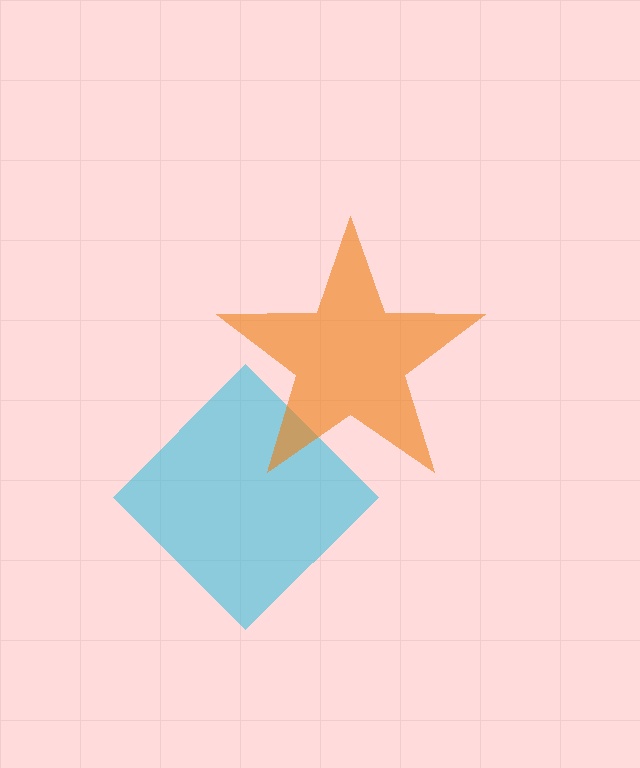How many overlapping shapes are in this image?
There are 2 overlapping shapes in the image.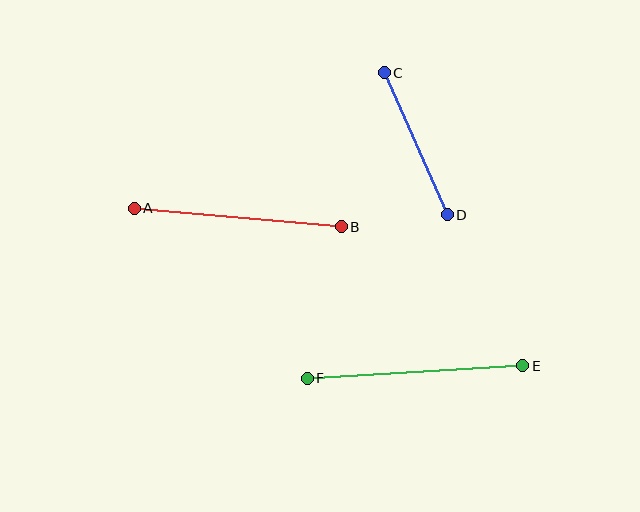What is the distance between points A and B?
The distance is approximately 208 pixels.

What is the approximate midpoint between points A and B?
The midpoint is at approximately (238, 217) pixels.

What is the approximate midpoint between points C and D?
The midpoint is at approximately (416, 144) pixels.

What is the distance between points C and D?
The distance is approximately 156 pixels.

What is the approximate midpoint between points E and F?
The midpoint is at approximately (415, 372) pixels.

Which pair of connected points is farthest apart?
Points E and F are farthest apart.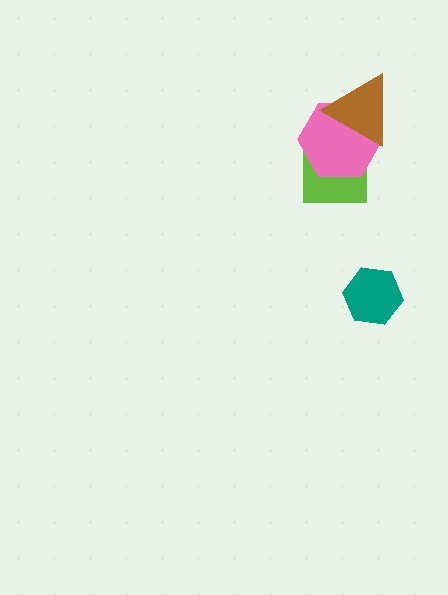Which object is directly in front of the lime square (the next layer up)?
The pink hexagon is directly in front of the lime square.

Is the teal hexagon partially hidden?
No, no other shape covers it.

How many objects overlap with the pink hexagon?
2 objects overlap with the pink hexagon.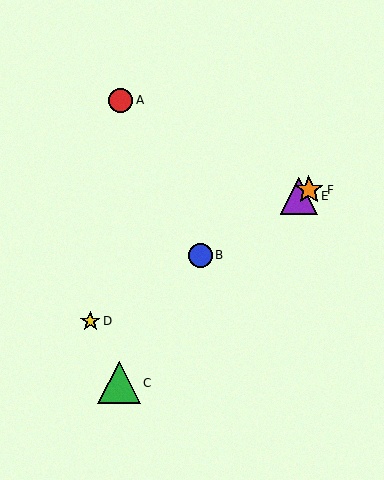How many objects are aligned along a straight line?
4 objects (B, D, E, F) are aligned along a straight line.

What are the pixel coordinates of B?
Object B is at (200, 255).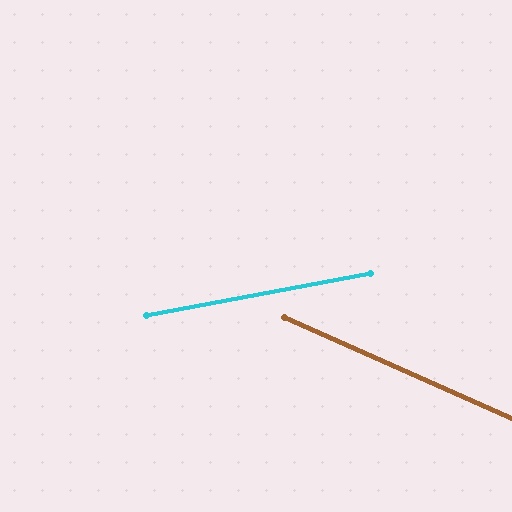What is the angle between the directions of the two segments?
Approximately 35 degrees.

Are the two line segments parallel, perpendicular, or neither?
Neither parallel nor perpendicular — they differ by about 35°.